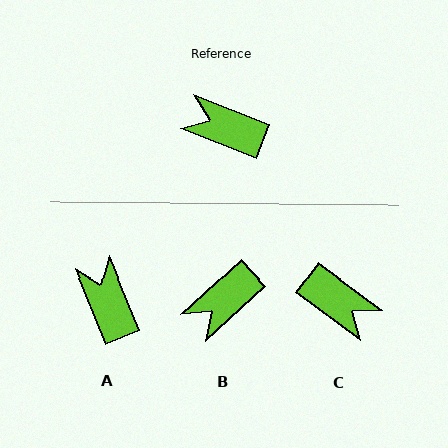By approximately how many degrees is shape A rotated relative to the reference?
Approximately 47 degrees clockwise.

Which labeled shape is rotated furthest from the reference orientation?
C, about 165 degrees away.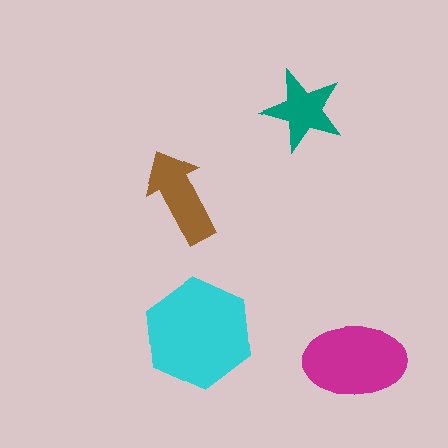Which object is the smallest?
The teal star.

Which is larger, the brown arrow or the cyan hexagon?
The cyan hexagon.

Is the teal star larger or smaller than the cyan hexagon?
Smaller.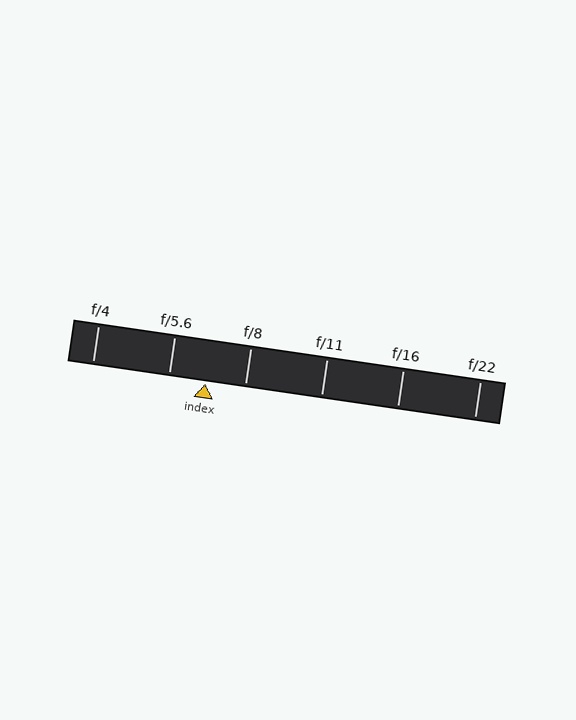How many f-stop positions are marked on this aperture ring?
There are 6 f-stop positions marked.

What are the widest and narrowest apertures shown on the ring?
The widest aperture shown is f/4 and the narrowest is f/22.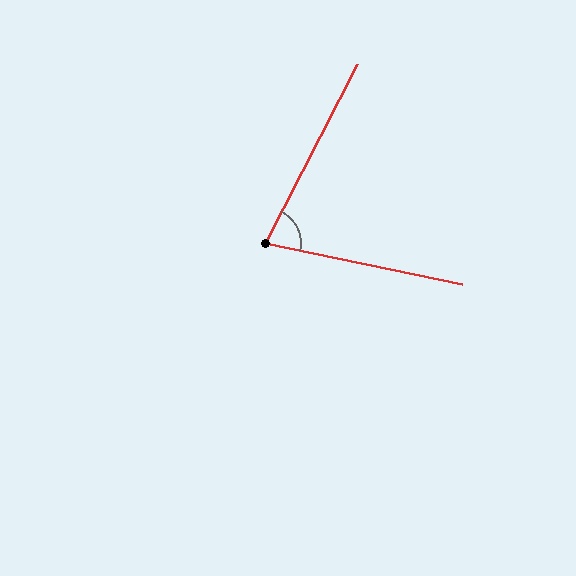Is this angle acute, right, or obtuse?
It is acute.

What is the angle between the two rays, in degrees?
Approximately 74 degrees.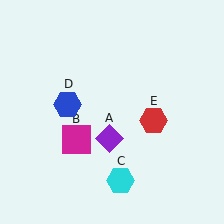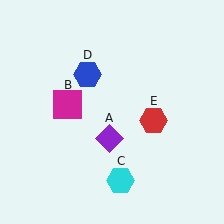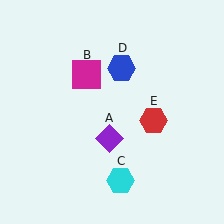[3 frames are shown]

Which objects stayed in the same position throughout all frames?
Purple diamond (object A) and cyan hexagon (object C) and red hexagon (object E) remained stationary.